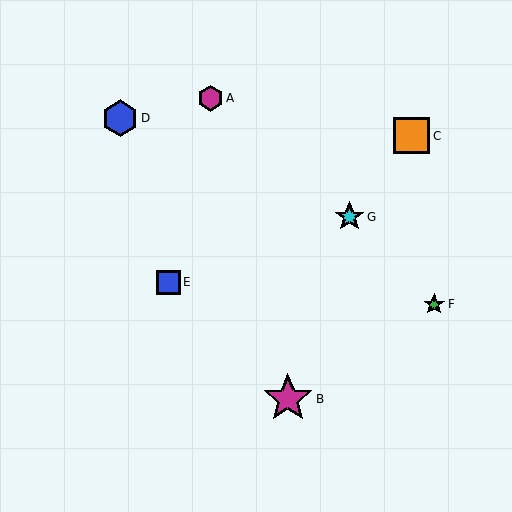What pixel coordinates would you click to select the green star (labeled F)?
Click at (434, 304) to select the green star F.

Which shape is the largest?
The magenta star (labeled B) is the largest.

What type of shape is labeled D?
Shape D is a blue hexagon.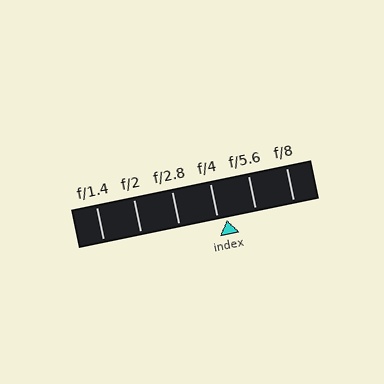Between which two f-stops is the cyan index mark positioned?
The index mark is between f/4 and f/5.6.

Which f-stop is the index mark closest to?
The index mark is closest to f/4.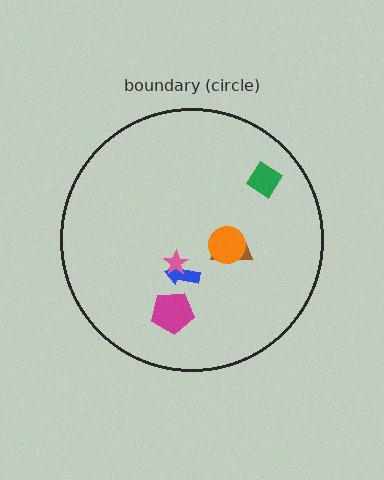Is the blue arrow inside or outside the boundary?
Inside.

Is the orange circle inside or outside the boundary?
Inside.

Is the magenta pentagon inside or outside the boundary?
Inside.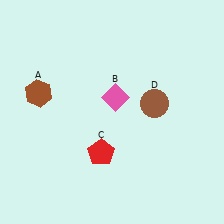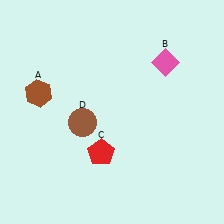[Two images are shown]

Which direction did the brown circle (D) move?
The brown circle (D) moved left.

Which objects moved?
The objects that moved are: the pink diamond (B), the brown circle (D).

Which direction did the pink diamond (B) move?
The pink diamond (B) moved right.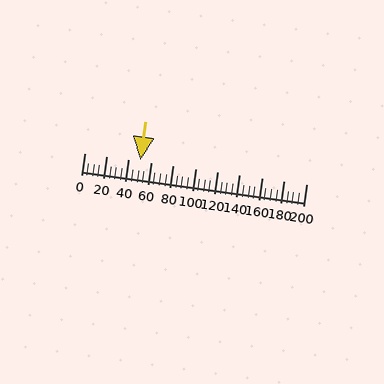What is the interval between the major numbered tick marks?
The major tick marks are spaced 20 units apart.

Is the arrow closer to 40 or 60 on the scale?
The arrow is closer to 60.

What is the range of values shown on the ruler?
The ruler shows values from 0 to 200.